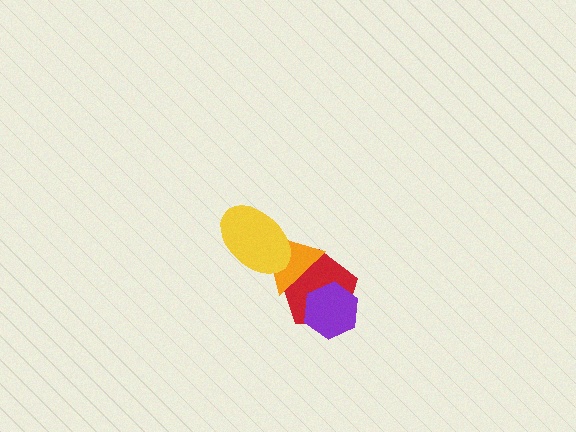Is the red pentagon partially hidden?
Yes, it is partially covered by another shape.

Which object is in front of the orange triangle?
The yellow ellipse is in front of the orange triangle.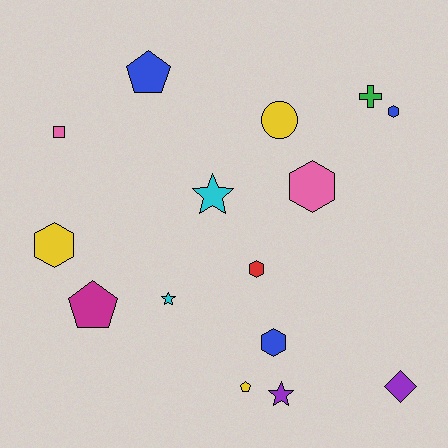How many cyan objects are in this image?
There are 2 cyan objects.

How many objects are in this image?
There are 15 objects.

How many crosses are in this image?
There is 1 cross.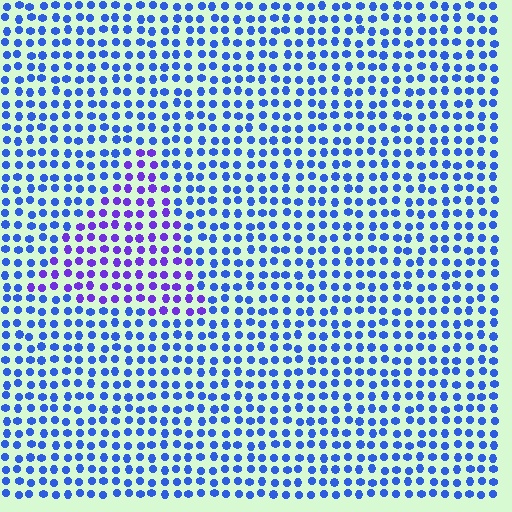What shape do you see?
I see a triangle.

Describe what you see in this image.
The image is filled with small blue elements in a uniform arrangement. A triangle-shaped region is visible where the elements are tinted to a slightly different hue, forming a subtle color boundary.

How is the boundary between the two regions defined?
The boundary is defined purely by a slight shift in hue (about 38 degrees). Spacing, size, and orientation are identical on both sides.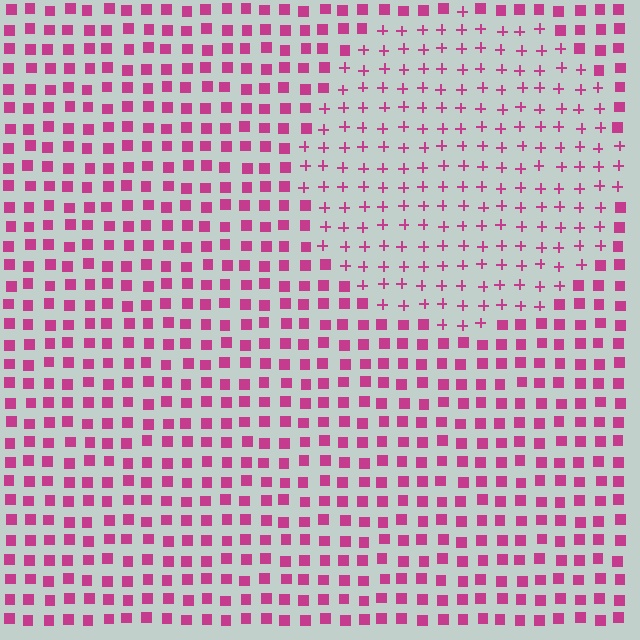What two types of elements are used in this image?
The image uses plus signs inside the circle region and squares outside it.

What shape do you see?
I see a circle.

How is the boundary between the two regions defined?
The boundary is defined by a change in element shape: plus signs inside vs. squares outside. All elements share the same color and spacing.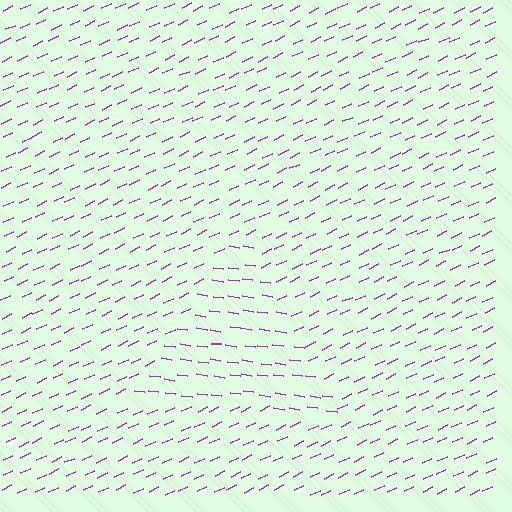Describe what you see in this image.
The image is filled with small purple line segments. A triangle region in the image has lines oriented differently from the surrounding lines, creating a visible texture boundary.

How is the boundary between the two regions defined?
The boundary is defined purely by a change in line orientation (approximately 32 degrees difference). All lines are the same color and thickness.